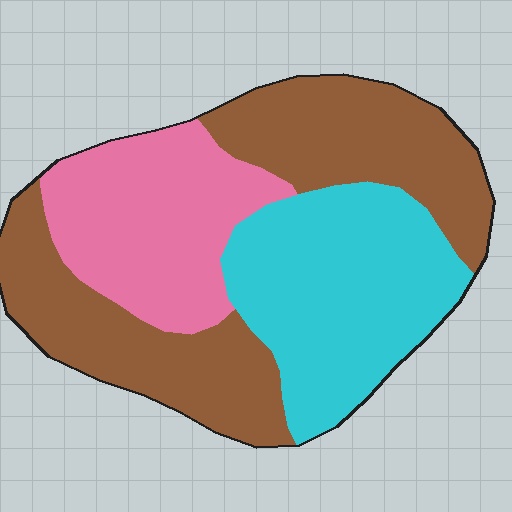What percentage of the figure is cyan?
Cyan covers around 30% of the figure.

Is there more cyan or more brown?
Brown.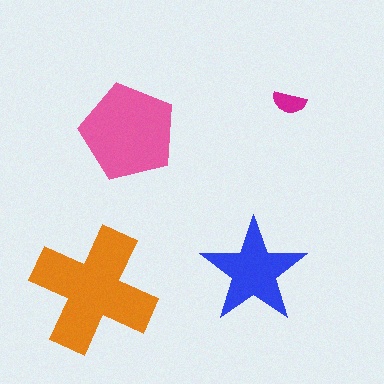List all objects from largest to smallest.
The orange cross, the pink pentagon, the blue star, the magenta semicircle.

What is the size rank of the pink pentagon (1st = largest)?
2nd.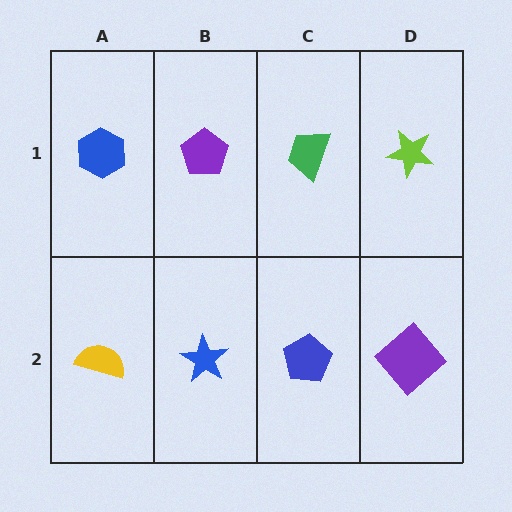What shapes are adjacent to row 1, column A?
A yellow semicircle (row 2, column A), a purple pentagon (row 1, column B).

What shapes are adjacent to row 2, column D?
A lime star (row 1, column D), a blue pentagon (row 2, column C).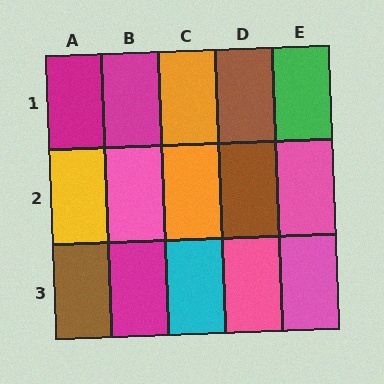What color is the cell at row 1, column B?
Magenta.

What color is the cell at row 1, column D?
Brown.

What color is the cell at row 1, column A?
Magenta.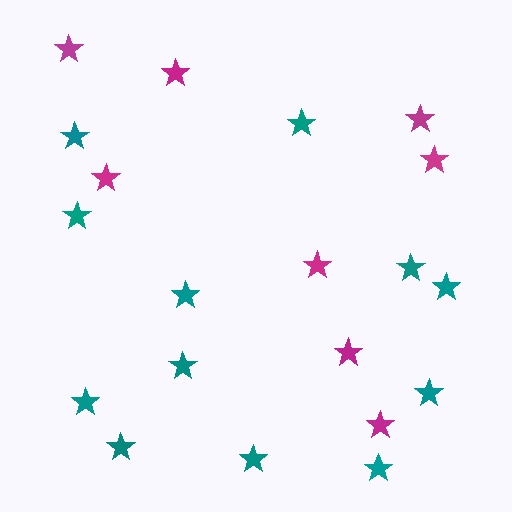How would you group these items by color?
There are 2 groups: one group of magenta stars (8) and one group of teal stars (12).